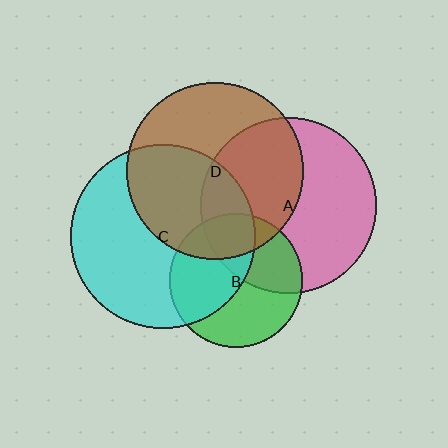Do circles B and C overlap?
Yes.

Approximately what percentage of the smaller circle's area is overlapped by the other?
Approximately 50%.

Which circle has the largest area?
Circle C (cyan).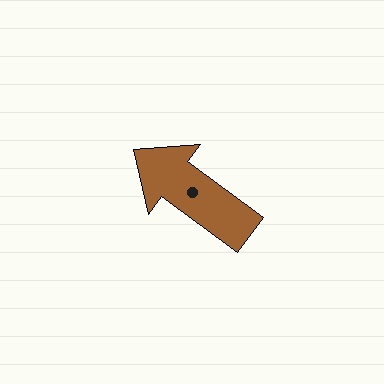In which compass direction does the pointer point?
Northwest.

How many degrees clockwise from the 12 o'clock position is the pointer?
Approximately 306 degrees.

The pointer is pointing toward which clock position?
Roughly 10 o'clock.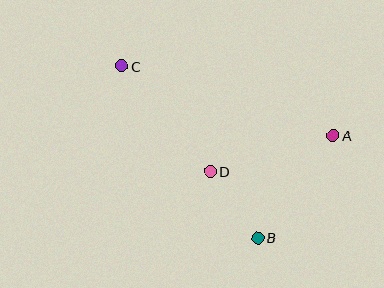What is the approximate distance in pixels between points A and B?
The distance between A and B is approximately 127 pixels.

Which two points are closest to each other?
Points B and D are closest to each other.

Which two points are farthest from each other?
Points A and C are farthest from each other.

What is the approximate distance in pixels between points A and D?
The distance between A and D is approximately 128 pixels.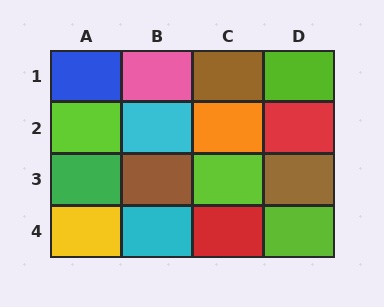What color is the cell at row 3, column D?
Brown.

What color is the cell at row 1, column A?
Blue.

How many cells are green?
1 cell is green.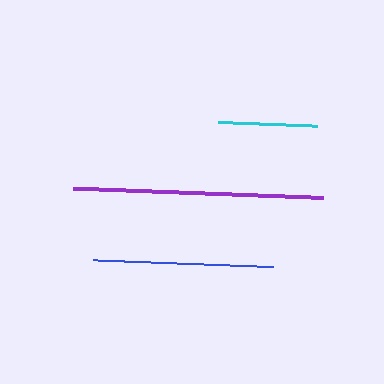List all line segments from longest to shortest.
From longest to shortest: purple, blue, cyan.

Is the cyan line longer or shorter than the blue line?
The blue line is longer than the cyan line.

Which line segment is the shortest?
The cyan line is the shortest at approximately 100 pixels.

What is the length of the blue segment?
The blue segment is approximately 180 pixels long.